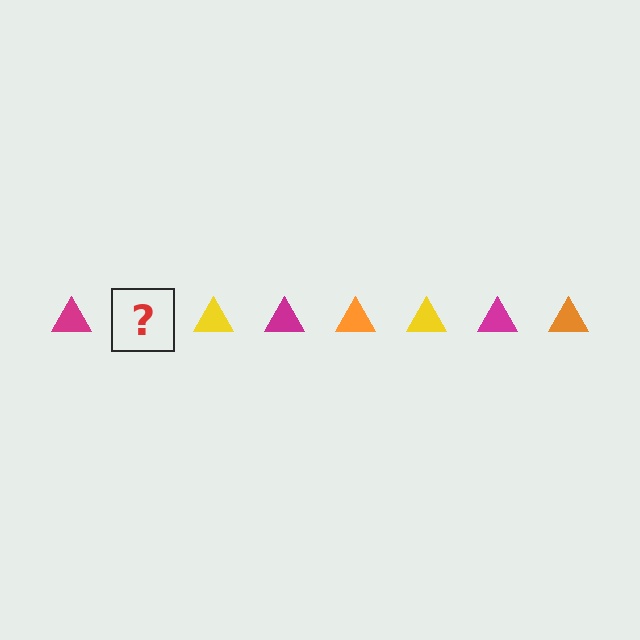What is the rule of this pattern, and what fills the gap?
The rule is that the pattern cycles through magenta, orange, yellow triangles. The gap should be filled with an orange triangle.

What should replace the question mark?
The question mark should be replaced with an orange triangle.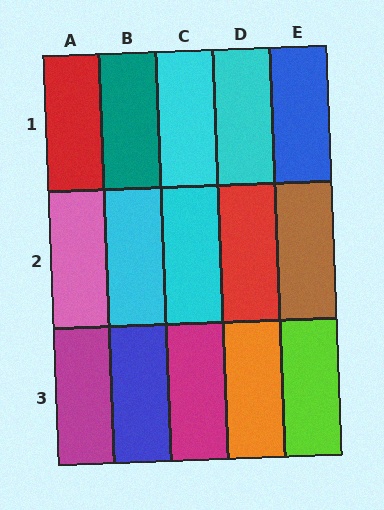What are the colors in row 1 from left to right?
Red, teal, cyan, cyan, blue.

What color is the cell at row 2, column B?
Cyan.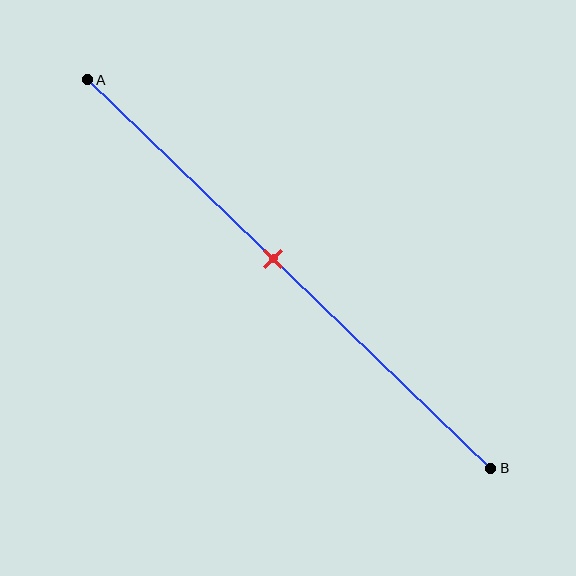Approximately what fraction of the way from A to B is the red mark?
The red mark is approximately 45% of the way from A to B.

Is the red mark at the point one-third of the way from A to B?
No, the mark is at about 45% from A, not at the 33% one-third point.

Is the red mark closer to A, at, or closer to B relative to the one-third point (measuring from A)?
The red mark is closer to point B than the one-third point of segment AB.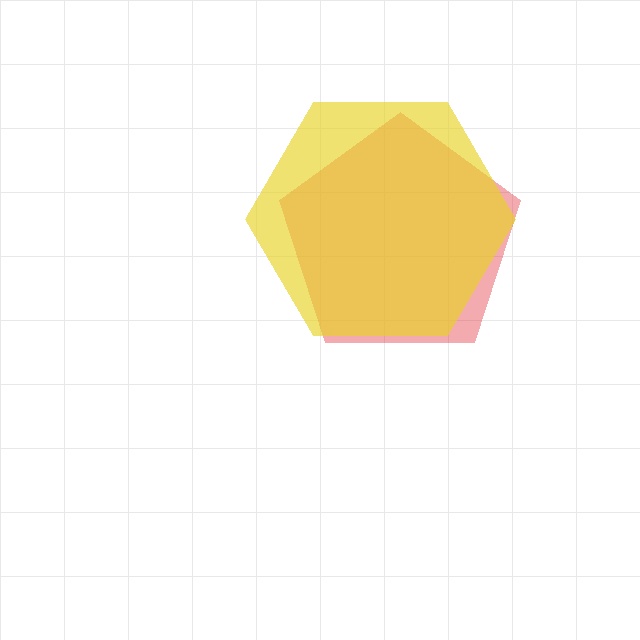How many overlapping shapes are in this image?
There are 2 overlapping shapes in the image.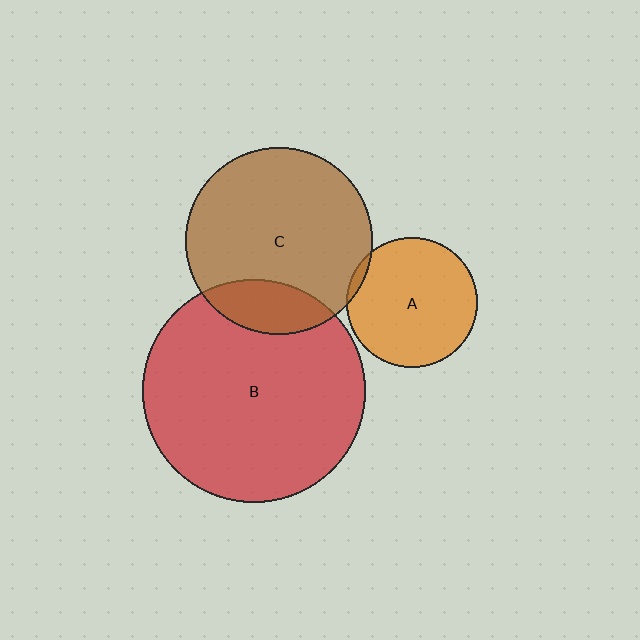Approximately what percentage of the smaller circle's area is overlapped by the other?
Approximately 5%.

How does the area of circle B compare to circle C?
Approximately 1.4 times.